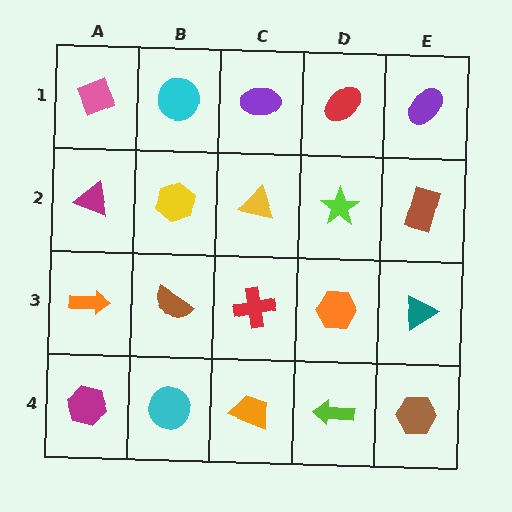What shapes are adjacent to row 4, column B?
A brown semicircle (row 3, column B), a magenta hexagon (row 4, column A), an orange trapezoid (row 4, column C).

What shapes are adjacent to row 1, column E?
A brown rectangle (row 2, column E), a red ellipse (row 1, column D).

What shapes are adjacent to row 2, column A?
A pink diamond (row 1, column A), an orange arrow (row 3, column A), a yellow hexagon (row 2, column B).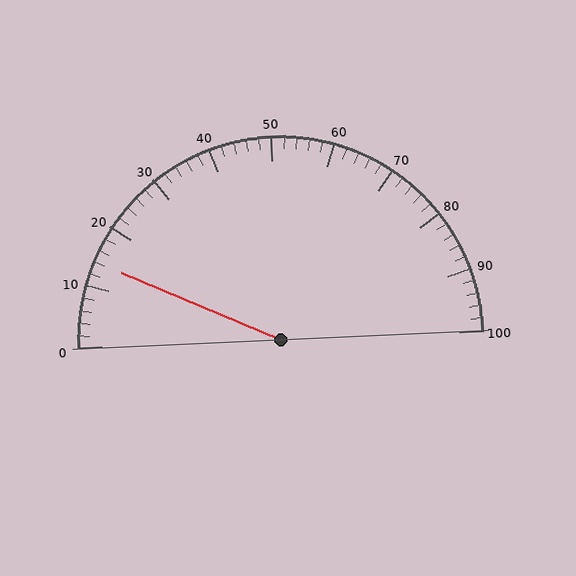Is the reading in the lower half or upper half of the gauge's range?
The reading is in the lower half of the range (0 to 100).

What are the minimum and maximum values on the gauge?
The gauge ranges from 0 to 100.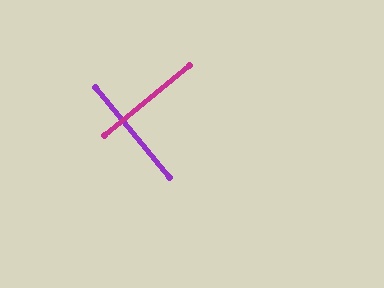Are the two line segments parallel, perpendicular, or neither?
Perpendicular — they meet at approximately 90°.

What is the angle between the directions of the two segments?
Approximately 90 degrees.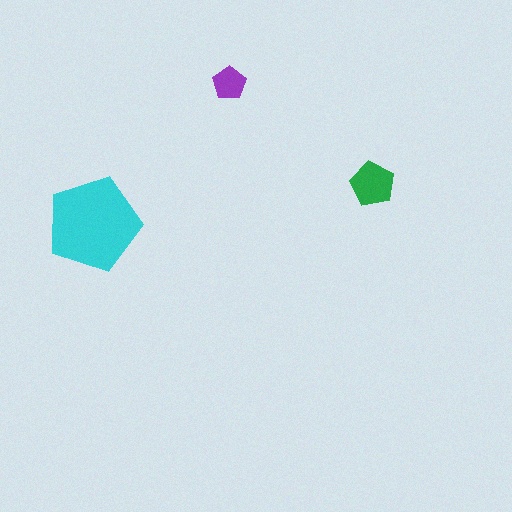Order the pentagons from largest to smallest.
the cyan one, the green one, the purple one.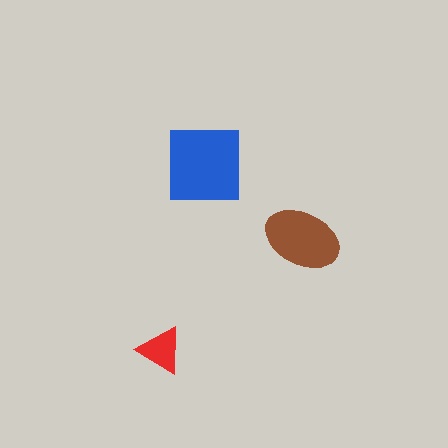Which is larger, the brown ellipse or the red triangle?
The brown ellipse.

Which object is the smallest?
The red triangle.